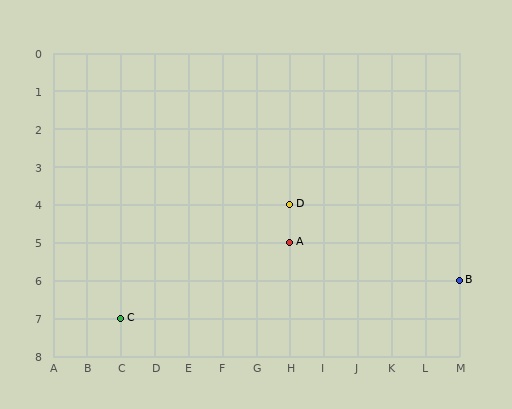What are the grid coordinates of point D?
Point D is at grid coordinates (H, 4).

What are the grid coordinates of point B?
Point B is at grid coordinates (M, 6).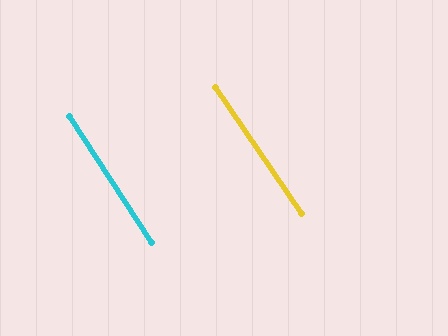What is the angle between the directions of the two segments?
Approximately 1 degree.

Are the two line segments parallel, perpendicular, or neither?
Parallel — their directions differ by only 1.3°.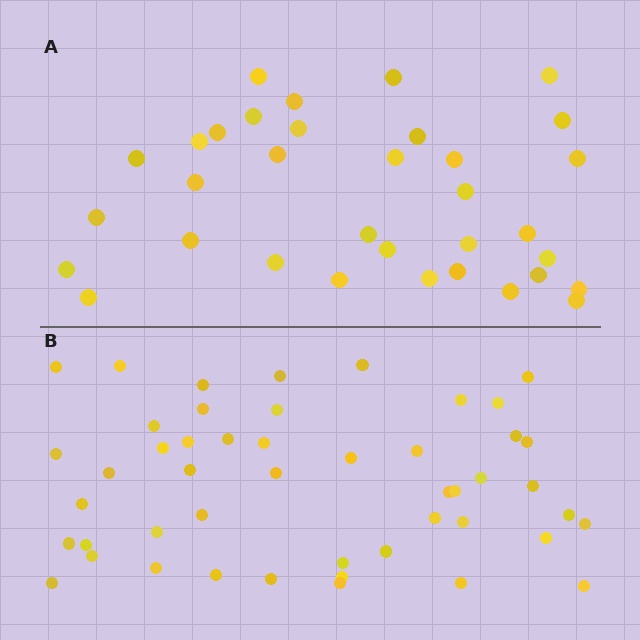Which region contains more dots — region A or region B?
Region B (the bottom region) has more dots.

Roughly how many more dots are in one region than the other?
Region B has approximately 15 more dots than region A.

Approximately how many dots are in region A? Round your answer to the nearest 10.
About 30 dots. (The exact count is 34, which rounds to 30.)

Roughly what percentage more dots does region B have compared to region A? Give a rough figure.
About 40% more.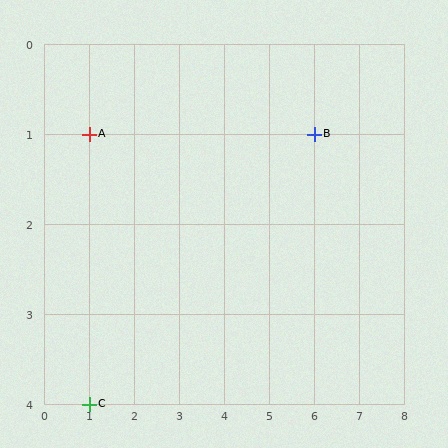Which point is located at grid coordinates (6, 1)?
Point B is at (6, 1).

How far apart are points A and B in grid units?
Points A and B are 5 columns apart.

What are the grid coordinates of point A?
Point A is at grid coordinates (1, 1).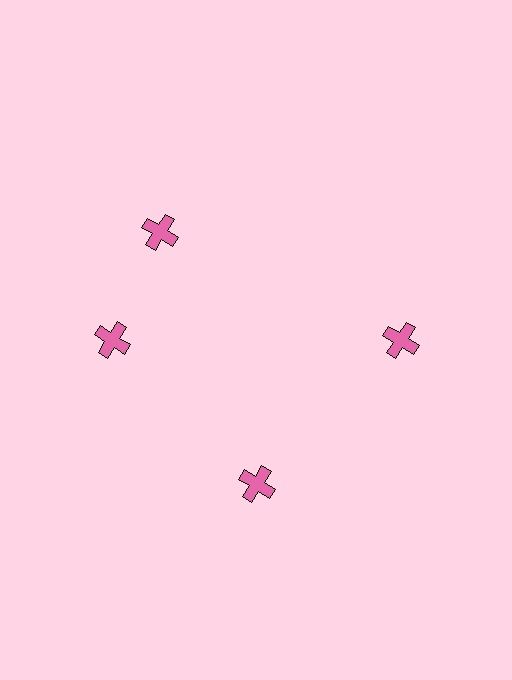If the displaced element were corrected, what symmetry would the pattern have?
It would have 4-fold rotational symmetry — the pattern would map onto itself every 90 degrees.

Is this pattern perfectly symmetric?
No. The 4 pink crosses are arranged in a ring, but one element near the 12 o'clock position is rotated out of alignment along the ring, breaking the 4-fold rotational symmetry.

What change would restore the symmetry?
The symmetry would be restored by rotating it back into even spacing with its neighbors so that all 4 crosses sit at equal angles and equal distance from the center.